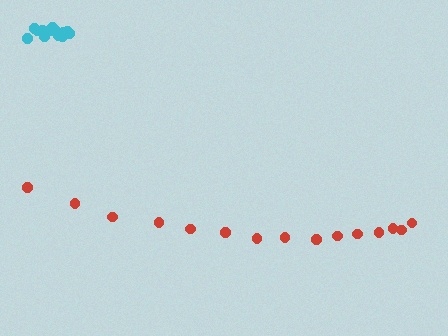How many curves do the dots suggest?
There are 2 distinct paths.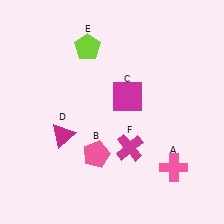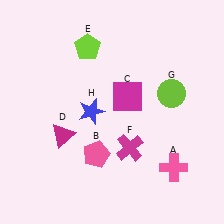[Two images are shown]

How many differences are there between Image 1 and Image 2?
There are 2 differences between the two images.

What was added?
A lime circle (G), a blue star (H) were added in Image 2.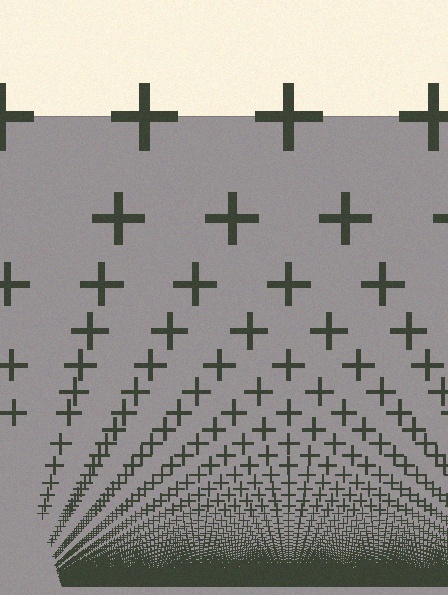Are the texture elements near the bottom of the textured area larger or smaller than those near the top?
Smaller. The gradient is inverted — elements near the bottom are smaller and denser.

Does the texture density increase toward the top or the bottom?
Density increases toward the bottom.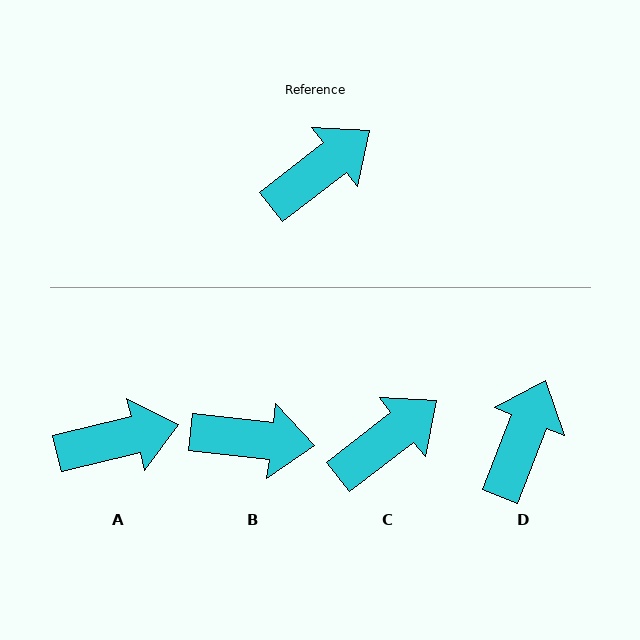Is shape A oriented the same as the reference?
No, it is off by about 25 degrees.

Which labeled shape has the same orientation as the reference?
C.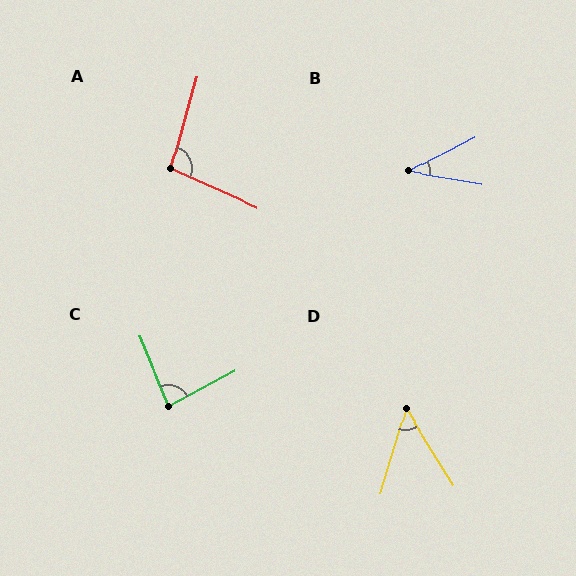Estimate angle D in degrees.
Approximately 50 degrees.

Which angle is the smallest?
B, at approximately 37 degrees.